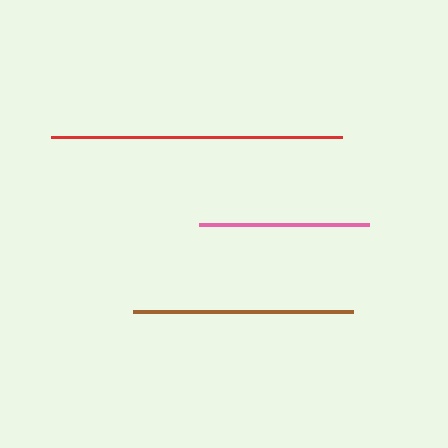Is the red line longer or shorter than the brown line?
The red line is longer than the brown line.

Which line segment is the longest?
The red line is the longest at approximately 292 pixels.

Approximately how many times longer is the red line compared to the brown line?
The red line is approximately 1.3 times the length of the brown line.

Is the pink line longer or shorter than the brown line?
The brown line is longer than the pink line.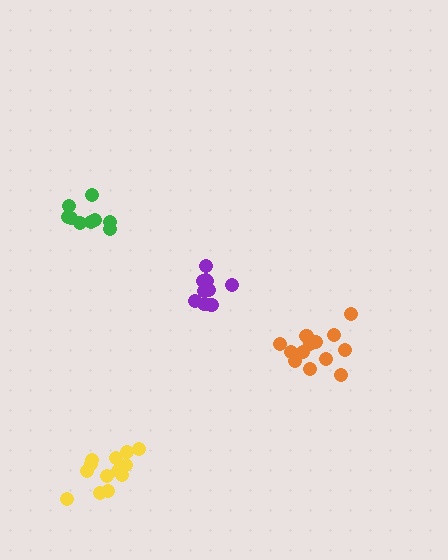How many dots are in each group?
Group 1: 13 dots, Group 2: 11 dots, Group 3: 13 dots, Group 4: 9 dots (46 total).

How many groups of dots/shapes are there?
There are 4 groups.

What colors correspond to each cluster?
The clusters are colored: yellow, purple, orange, green.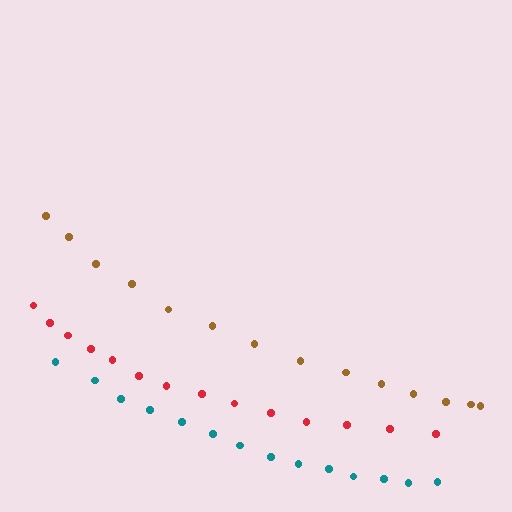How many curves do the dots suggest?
There are 3 distinct paths.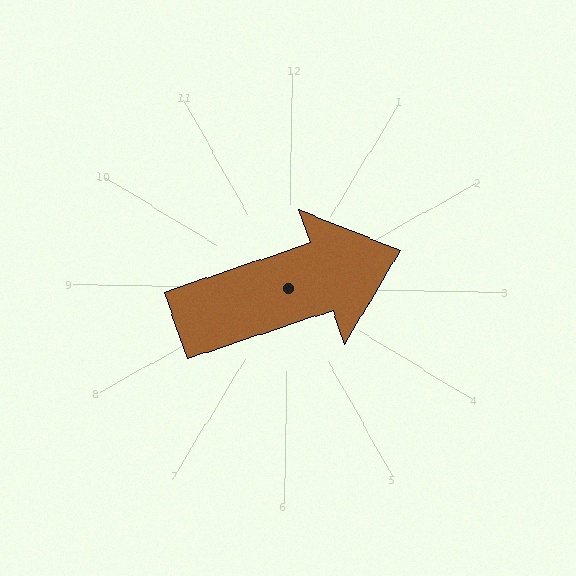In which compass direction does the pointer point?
East.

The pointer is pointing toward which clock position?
Roughly 2 o'clock.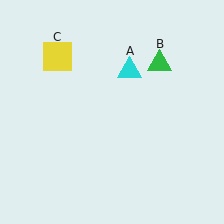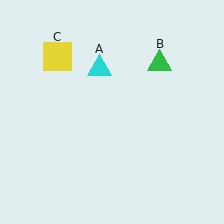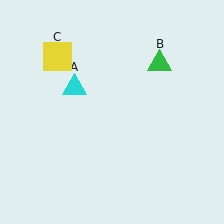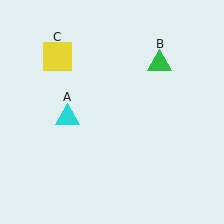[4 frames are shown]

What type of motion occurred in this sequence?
The cyan triangle (object A) rotated counterclockwise around the center of the scene.